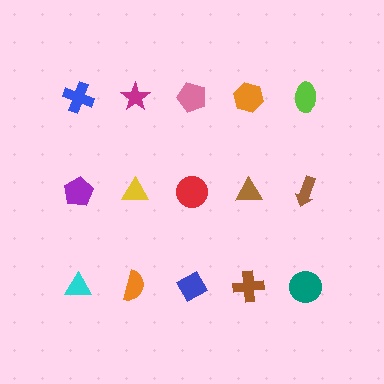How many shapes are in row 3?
5 shapes.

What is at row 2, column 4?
A brown triangle.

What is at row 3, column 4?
A brown cross.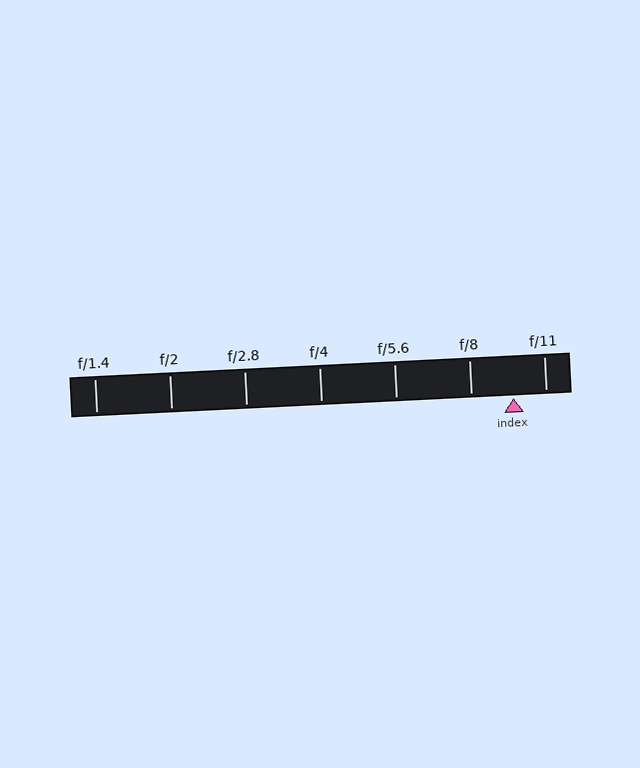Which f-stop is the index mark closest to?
The index mark is closest to f/11.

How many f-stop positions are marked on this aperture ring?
There are 7 f-stop positions marked.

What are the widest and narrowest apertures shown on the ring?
The widest aperture shown is f/1.4 and the narrowest is f/11.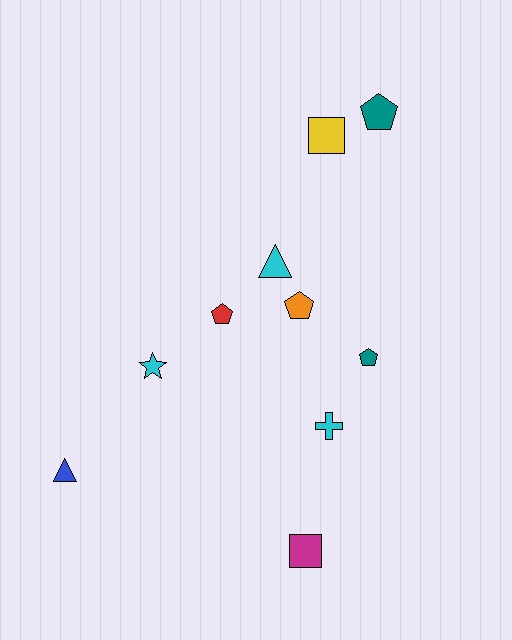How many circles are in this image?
There are no circles.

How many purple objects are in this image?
There are no purple objects.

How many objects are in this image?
There are 10 objects.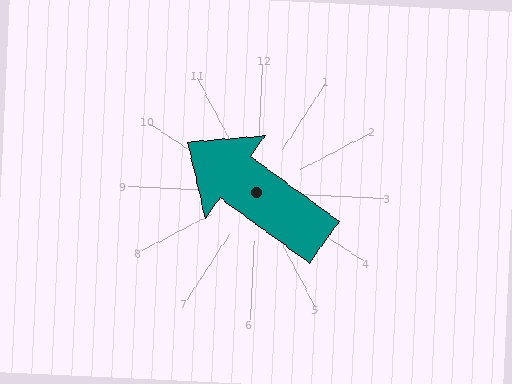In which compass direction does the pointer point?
Northwest.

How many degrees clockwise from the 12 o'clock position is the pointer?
Approximately 303 degrees.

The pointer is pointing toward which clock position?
Roughly 10 o'clock.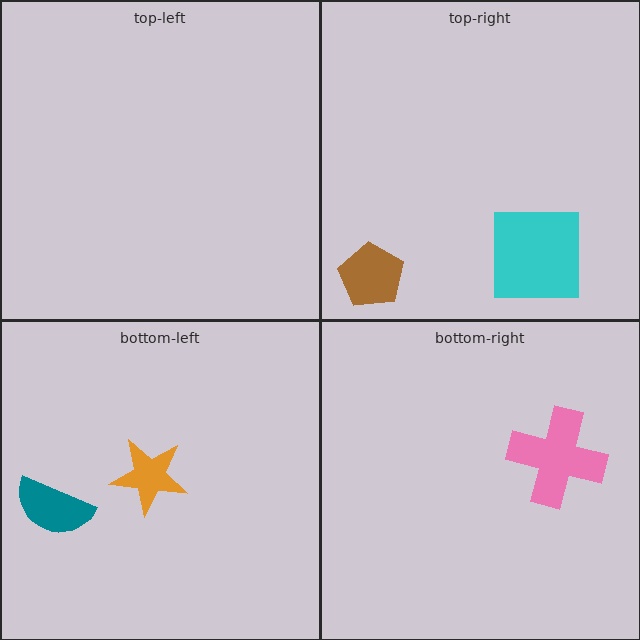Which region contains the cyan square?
The top-right region.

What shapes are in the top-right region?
The cyan square, the brown pentagon.